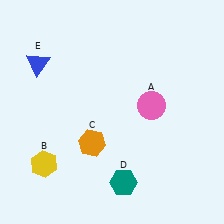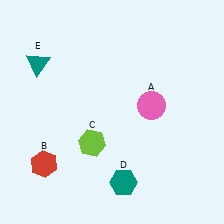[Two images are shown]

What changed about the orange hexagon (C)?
In Image 1, C is orange. In Image 2, it changed to lime.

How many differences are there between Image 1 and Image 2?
There are 3 differences between the two images.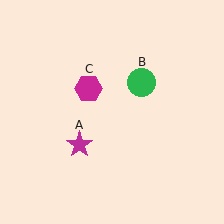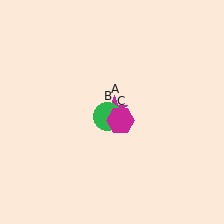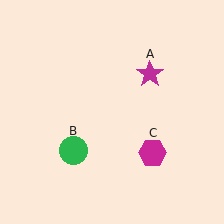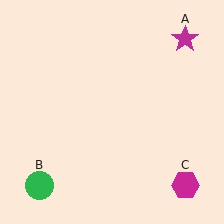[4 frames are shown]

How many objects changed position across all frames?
3 objects changed position: magenta star (object A), green circle (object B), magenta hexagon (object C).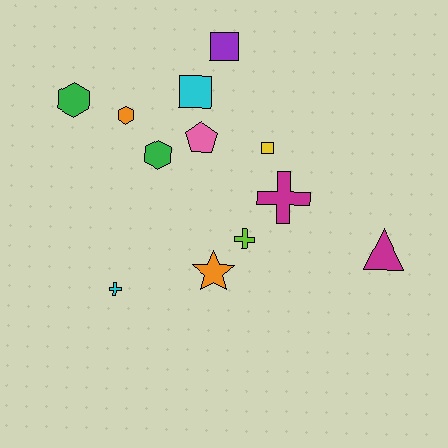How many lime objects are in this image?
There is 1 lime object.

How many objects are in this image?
There are 12 objects.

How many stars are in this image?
There is 1 star.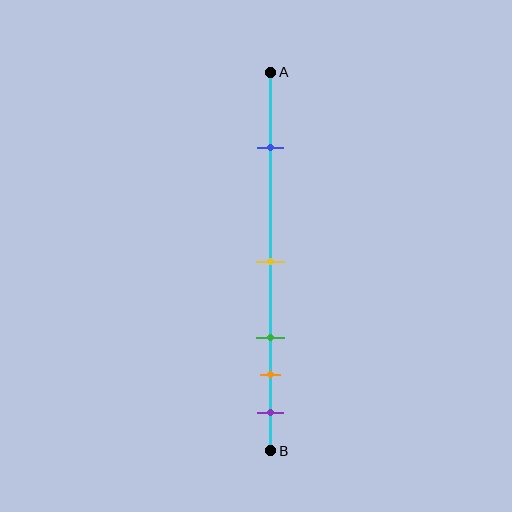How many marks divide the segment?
There are 5 marks dividing the segment.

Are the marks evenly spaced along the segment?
No, the marks are not evenly spaced.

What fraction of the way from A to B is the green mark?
The green mark is approximately 70% (0.7) of the way from A to B.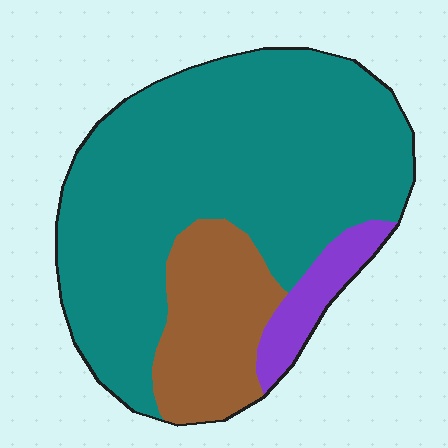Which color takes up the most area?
Teal, at roughly 70%.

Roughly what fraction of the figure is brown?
Brown takes up about one fifth (1/5) of the figure.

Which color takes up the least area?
Purple, at roughly 10%.